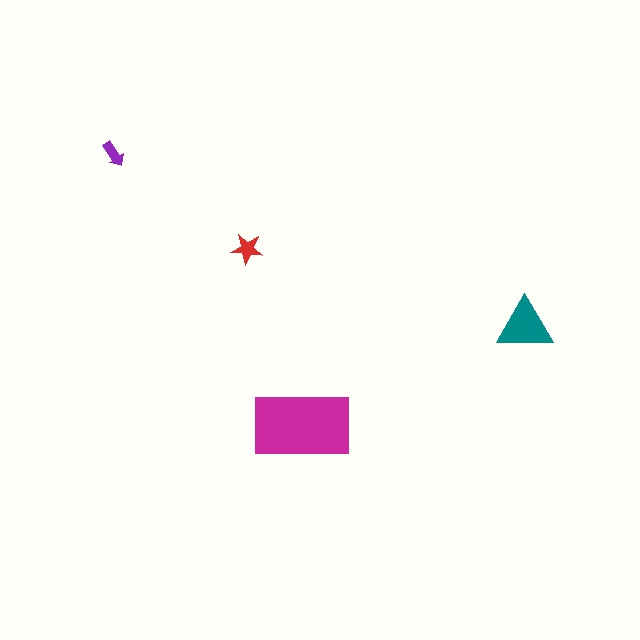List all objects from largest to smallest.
The magenta rectangle, the teal triangle, the red star, the purple arrow.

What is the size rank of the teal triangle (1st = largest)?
2nd.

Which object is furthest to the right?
The teal triangle is rightmost.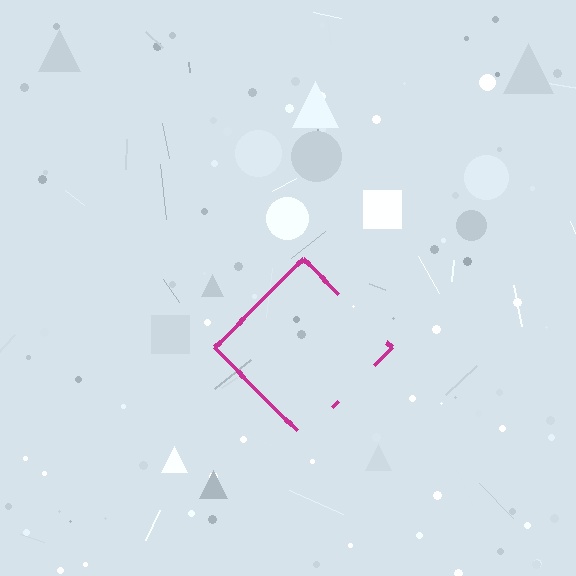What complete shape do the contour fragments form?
The contour fragments form a diamond.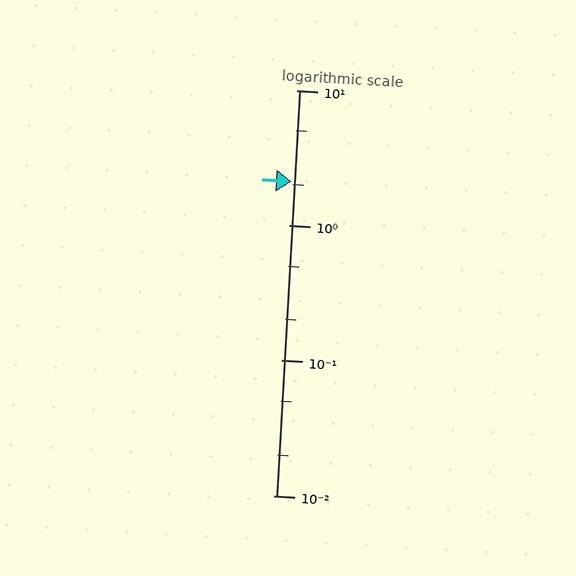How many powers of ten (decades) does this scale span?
The scale spans 3 decades, from 0.01 to 10.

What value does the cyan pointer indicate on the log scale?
The pointer indicates approximately 2.1.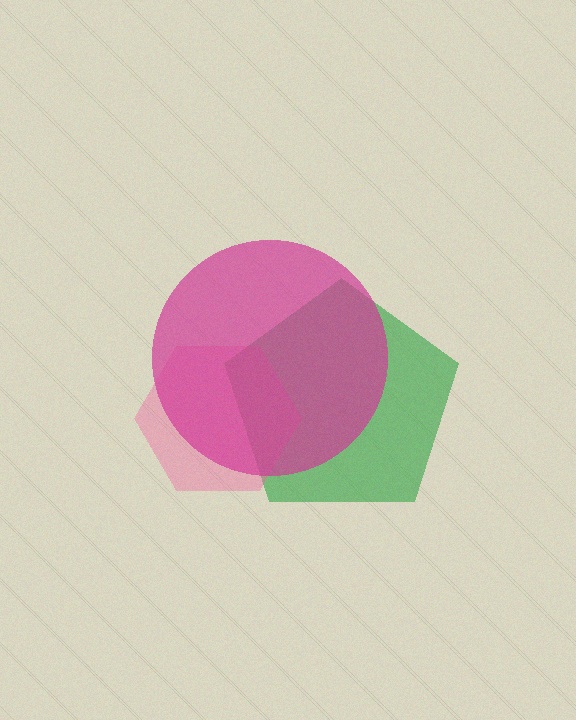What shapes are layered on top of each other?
The layered shapes are: a green pentagon, a pink hexagon, a magenta circle.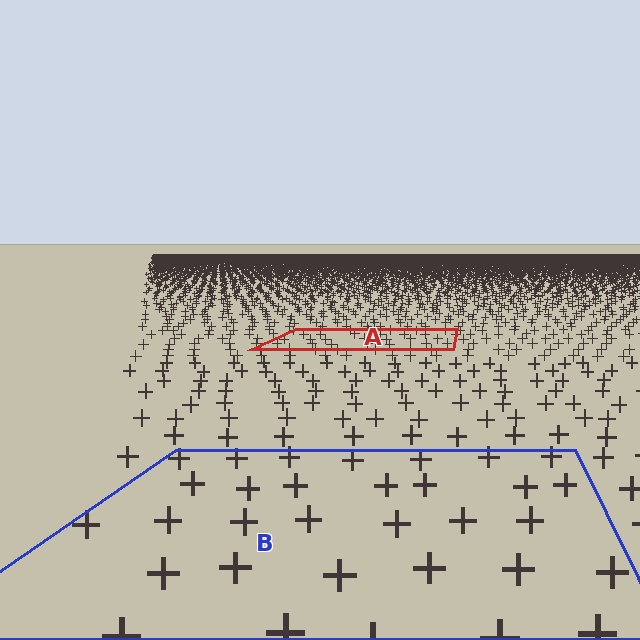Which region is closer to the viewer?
Region B is closer. The texture elements there are larger and more spread out.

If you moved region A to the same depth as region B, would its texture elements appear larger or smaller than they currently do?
They would appear larger. At a closer depth, the same texture elements are projected at a bigger on-screen size.